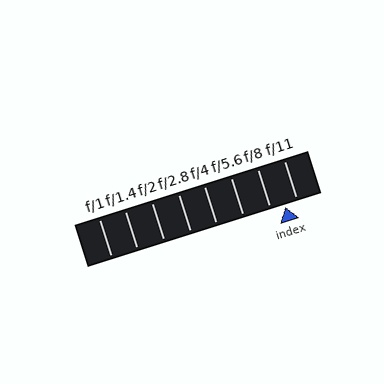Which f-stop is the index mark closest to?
The index mark is closest to f/11.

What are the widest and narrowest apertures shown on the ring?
The widest aperture shown is f/1 and the narrowest is f/11.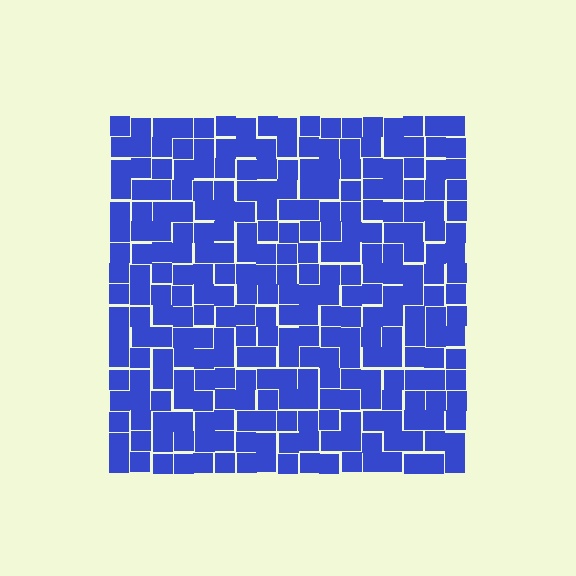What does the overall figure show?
The overall figure shows a square.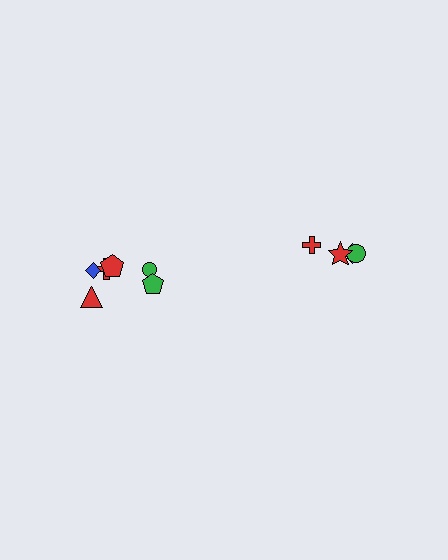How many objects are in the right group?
There are 4 objects.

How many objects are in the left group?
There are 6 objects.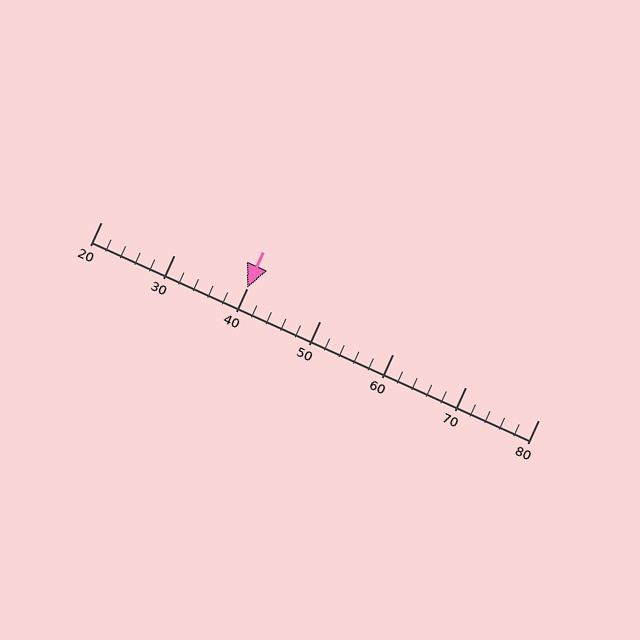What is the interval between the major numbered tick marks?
The major tick marks are spaced 10 units apart.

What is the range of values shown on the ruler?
The ruler shows values from 20 to 80.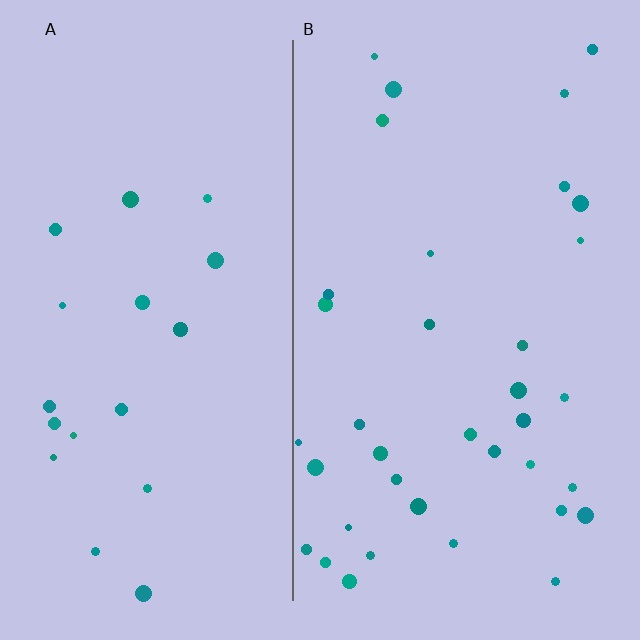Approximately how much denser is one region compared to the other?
Approximately 1.9× — region B over region A.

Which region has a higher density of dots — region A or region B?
B (the right).